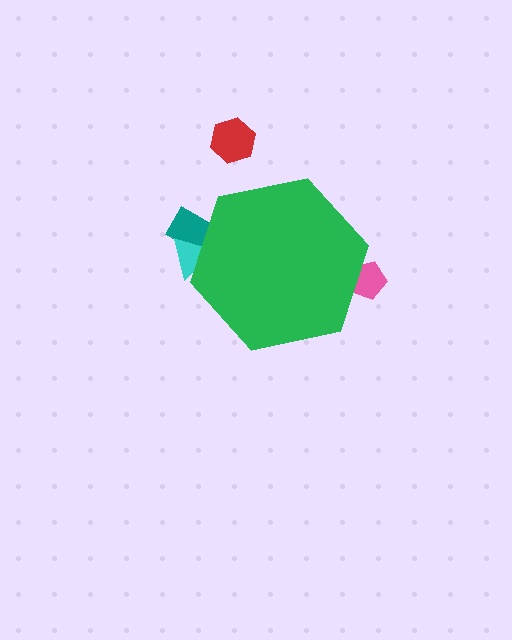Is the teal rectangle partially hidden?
Yes, the teal rectangle is partially hidden behind the green hexagon.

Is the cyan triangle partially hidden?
Yes, the cyan triangle is partially hidden behind the green hexagon.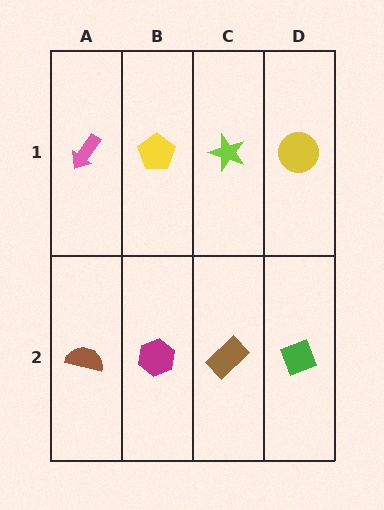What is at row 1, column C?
A lime star.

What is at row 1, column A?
A pink arrow.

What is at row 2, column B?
A magenta hexagon.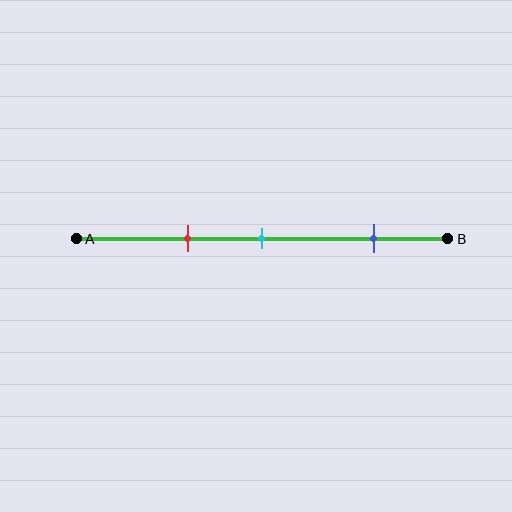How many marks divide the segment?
There are 3 marks dividing the segment.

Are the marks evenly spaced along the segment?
No, the marks are not evenly spaced.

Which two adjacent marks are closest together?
The red and cyan marks are the closest adjacent pair.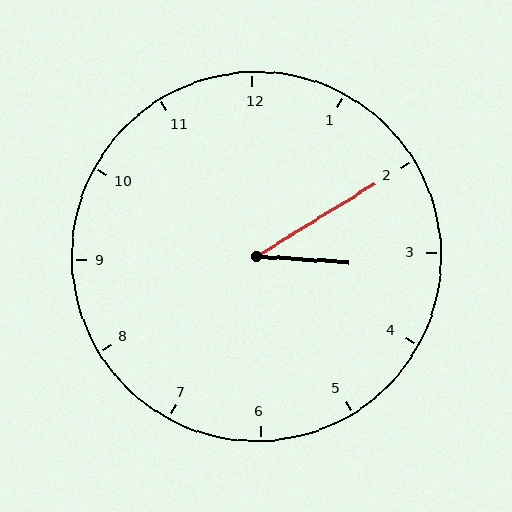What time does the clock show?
3:10.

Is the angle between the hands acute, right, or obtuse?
It is acute.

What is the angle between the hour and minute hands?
Approximately 35 degrees.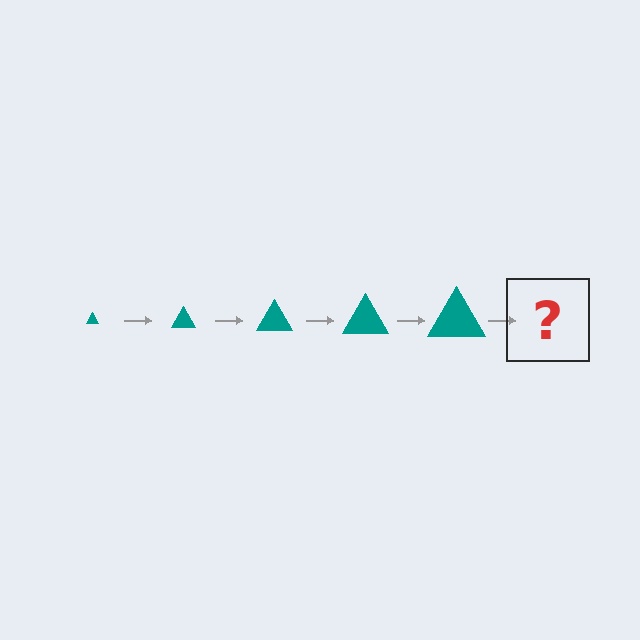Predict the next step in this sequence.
The next step is a teal triangle, larger than the previous one.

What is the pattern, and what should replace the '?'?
The pattern is that the triangle gets progressively larger each step. The '?' should be a teal triangle, larger than the previous one.